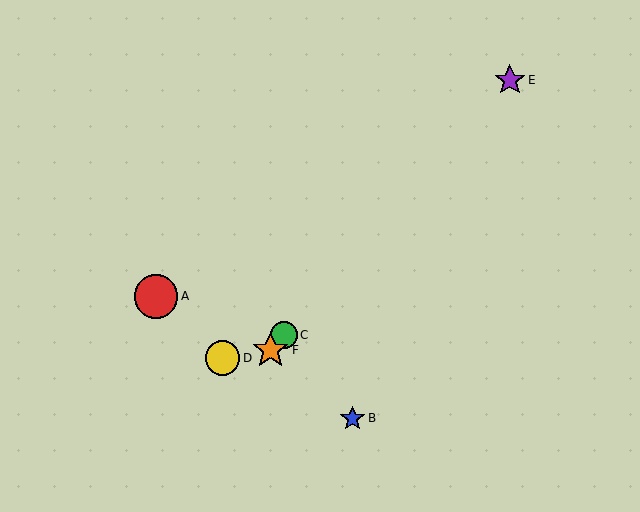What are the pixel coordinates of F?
Object F is at (270, 350).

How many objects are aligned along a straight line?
3 objects (C, E, F) are aligned along a straight line.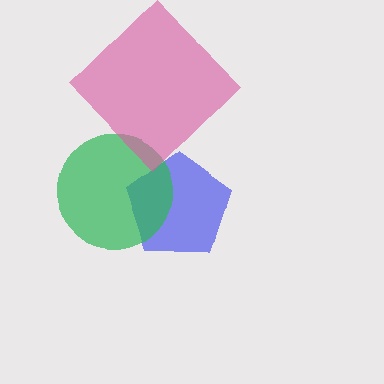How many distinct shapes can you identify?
There are 3 distinct shapes: a blue pentagon, a green circle, a pink diamond.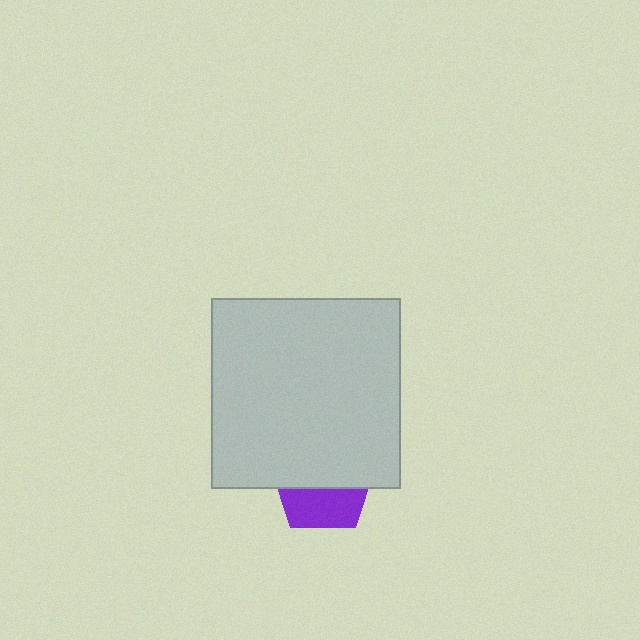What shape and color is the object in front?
The object in front is a light gray rectangle.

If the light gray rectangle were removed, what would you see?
You would see the complete purple pentagon.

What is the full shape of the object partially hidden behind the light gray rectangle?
The partially hidden object is a purple pentagon.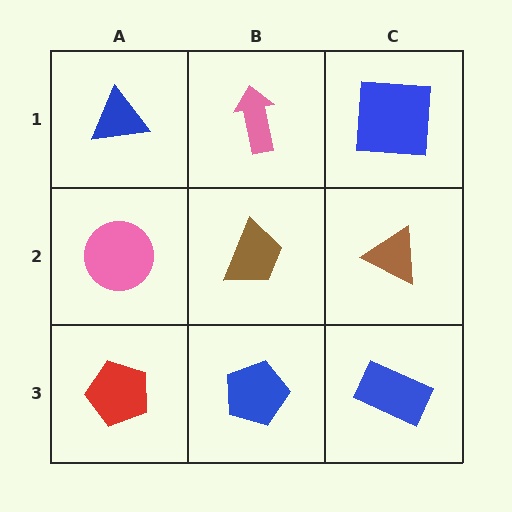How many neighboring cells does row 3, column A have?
2.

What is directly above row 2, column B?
A pink arrow.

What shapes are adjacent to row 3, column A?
A pink circle (row 2, column A), a blue pentagon (row 3, column B).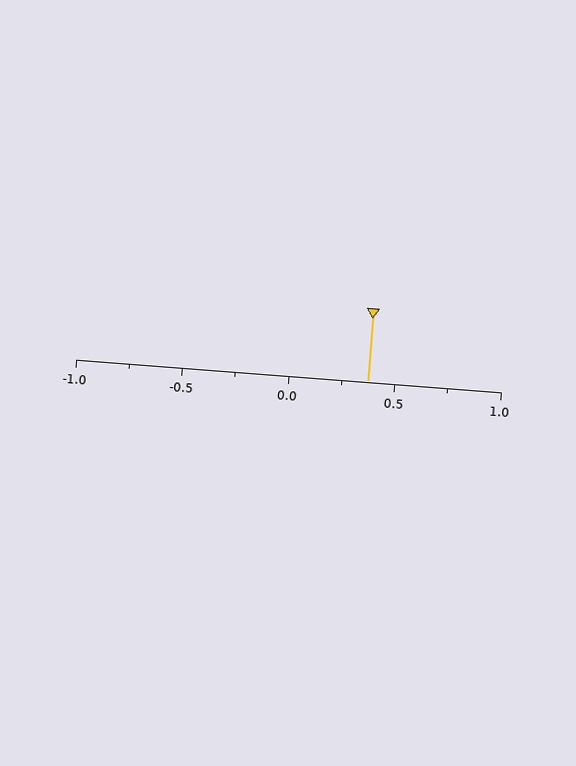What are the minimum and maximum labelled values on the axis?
The axis runs from -1.0 to 1.0.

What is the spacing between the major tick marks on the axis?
The major ticks are spaced 0.5 apart.